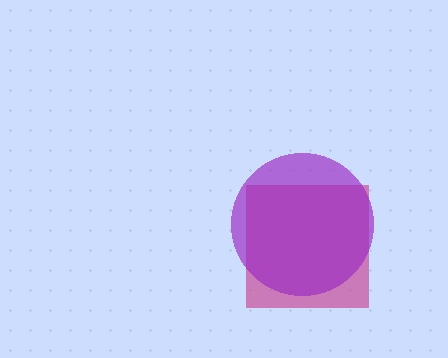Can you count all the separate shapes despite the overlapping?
Yes, there are 2 separate shapes.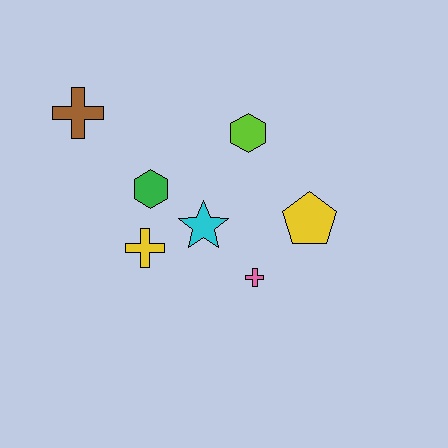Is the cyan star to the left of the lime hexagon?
Yes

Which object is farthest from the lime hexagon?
The brown cross is farthest from the lime hexagon.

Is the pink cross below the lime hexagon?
Yes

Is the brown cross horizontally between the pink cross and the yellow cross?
No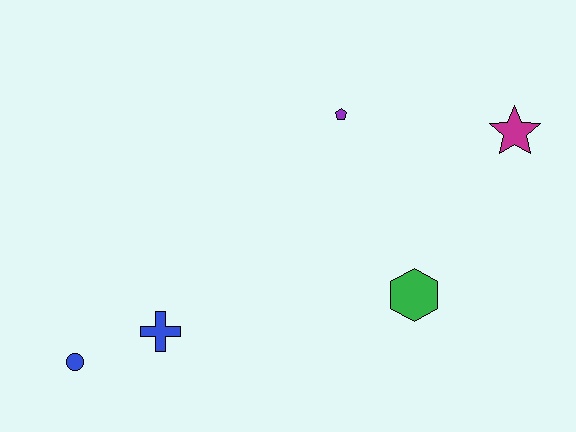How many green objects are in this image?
There is 1 green object.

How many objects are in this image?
There are 5 objects.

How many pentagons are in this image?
There is 1 pentagon.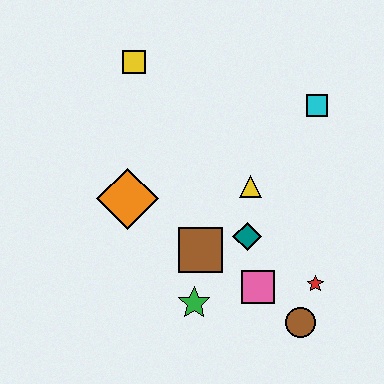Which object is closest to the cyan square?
The yellow triangle is closest to the cyan square.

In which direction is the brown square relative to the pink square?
The brown square is to the left of the pink square.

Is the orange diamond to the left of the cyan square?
Yes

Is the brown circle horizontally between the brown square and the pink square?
No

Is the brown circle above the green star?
No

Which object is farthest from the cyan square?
The green star is farthest from the cyan square.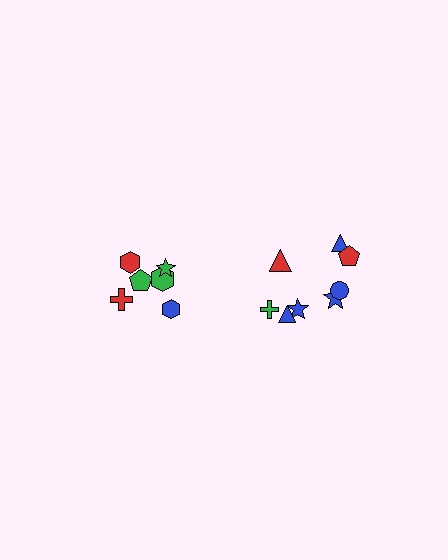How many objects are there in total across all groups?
There are 14 objects.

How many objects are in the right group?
There are 8 objects.